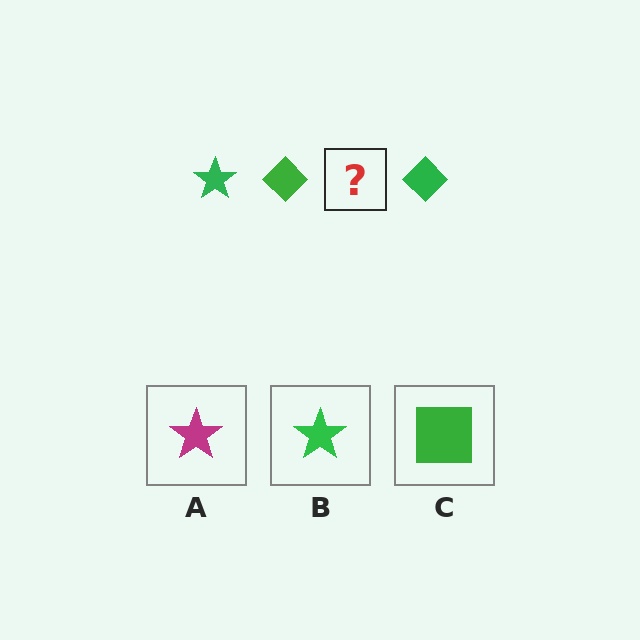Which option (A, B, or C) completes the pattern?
B.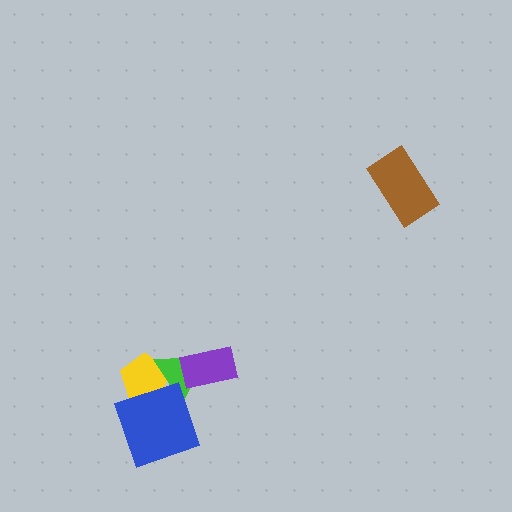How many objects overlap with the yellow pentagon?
2 objects overlap with the yellow pentagon.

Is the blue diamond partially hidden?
No, no other shape covers it.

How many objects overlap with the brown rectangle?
0 objects overlap with the brown rectangle.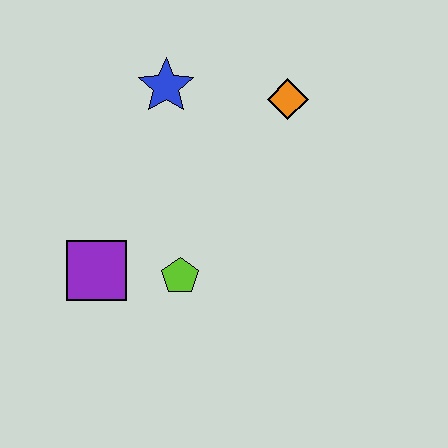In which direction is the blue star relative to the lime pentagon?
The blue star is above the lime pentagon.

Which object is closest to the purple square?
The lime pentagon is closest to the purple square.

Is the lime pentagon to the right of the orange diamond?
No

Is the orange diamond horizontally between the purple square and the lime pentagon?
No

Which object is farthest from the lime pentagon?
The orange diamond is farthest from the lime pentagon.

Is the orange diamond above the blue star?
No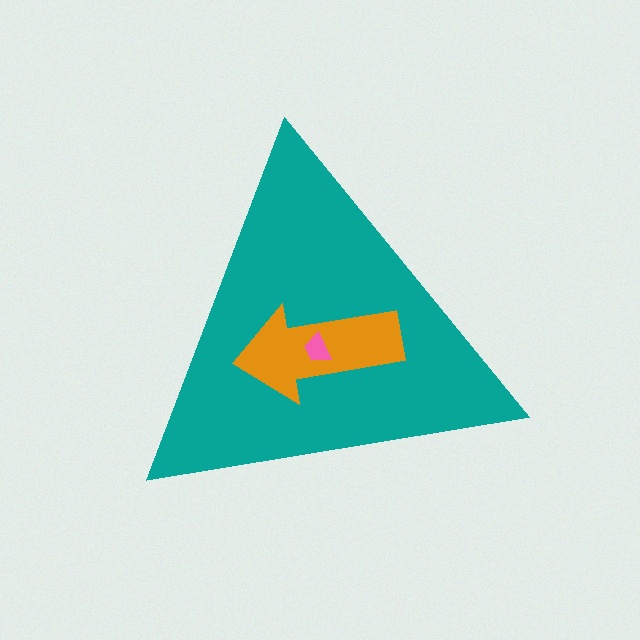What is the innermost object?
The pink trapezoid.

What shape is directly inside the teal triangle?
The orange arrow.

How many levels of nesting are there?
3.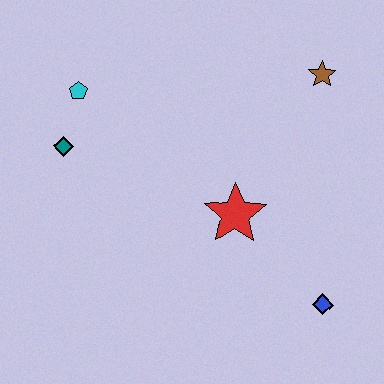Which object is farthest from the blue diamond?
The cyan pentagon is farthest from the blue diamond.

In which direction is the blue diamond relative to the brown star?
The blue diamond is below the brown star.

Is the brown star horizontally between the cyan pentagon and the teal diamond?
No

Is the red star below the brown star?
Yes